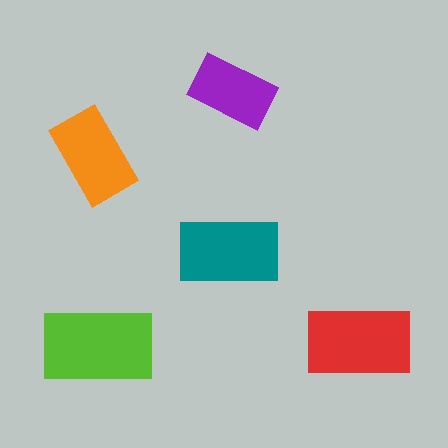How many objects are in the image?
There are 5 objects in the image.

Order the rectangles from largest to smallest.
the lime one, the red one, the teal one, the orange one, the purple one.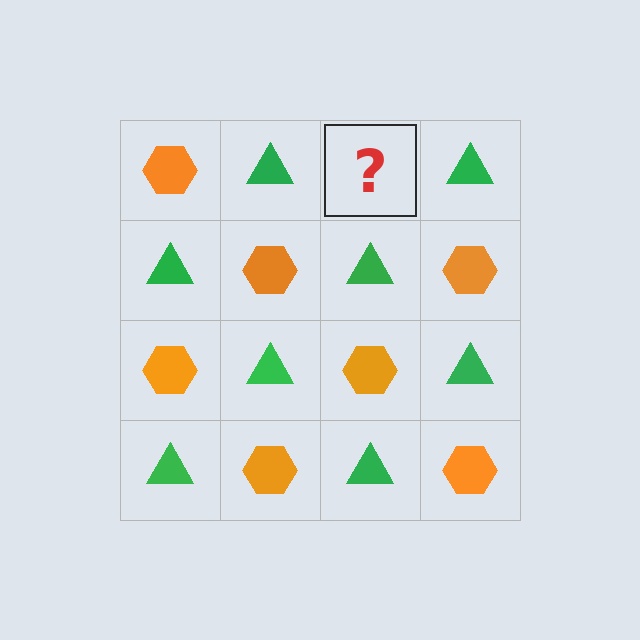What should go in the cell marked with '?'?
The missing cell should contain an orange hexagon.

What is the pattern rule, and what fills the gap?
The rule is that it alternates orange hexagon and green triangle in a checkerboard pattern. The gap should be filled with an orange hexagon.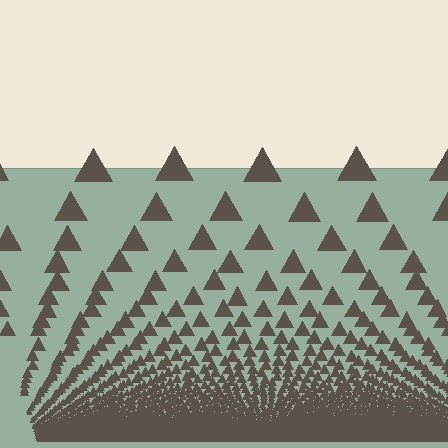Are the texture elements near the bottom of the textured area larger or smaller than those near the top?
Smaller. The gradient is inverted — elements near the bottom are smaller and denser.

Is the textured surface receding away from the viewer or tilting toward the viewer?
The surface appears to tilt toward the viewer. Texture elements get larger and sparser toward the top.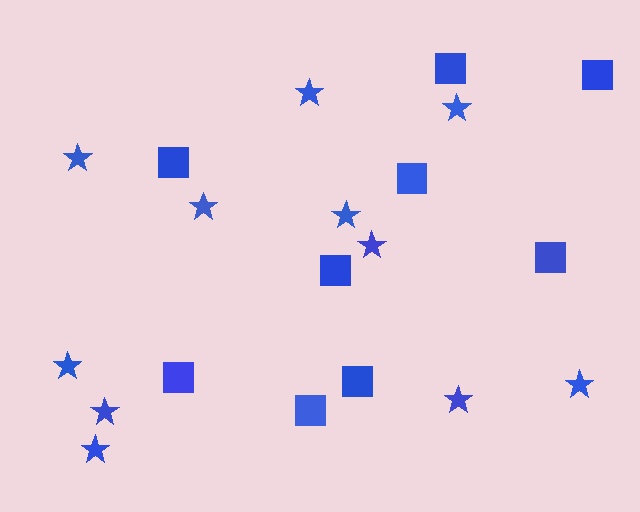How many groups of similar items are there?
There are 2 groups: one group of squares (9) and one group of stars (11).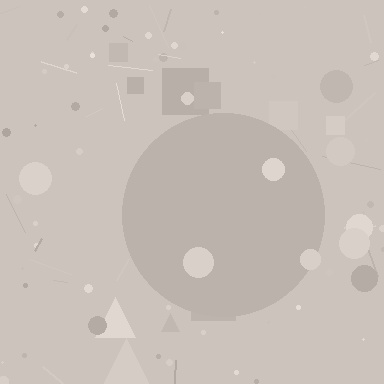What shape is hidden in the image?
A circle is hidden in the image.